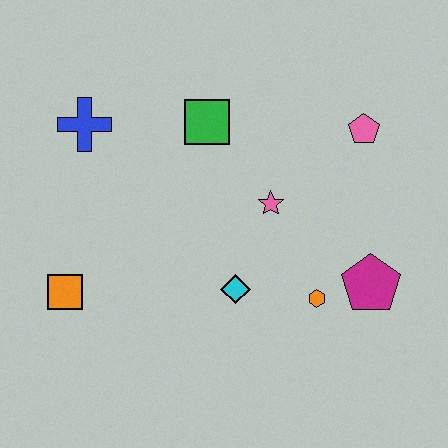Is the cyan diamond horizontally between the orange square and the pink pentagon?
Yes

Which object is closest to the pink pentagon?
The pink star is closest to the pink pentagon.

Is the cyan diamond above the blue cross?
No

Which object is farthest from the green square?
The magenta pentagon is farthest from the green square.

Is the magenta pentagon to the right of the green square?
Yes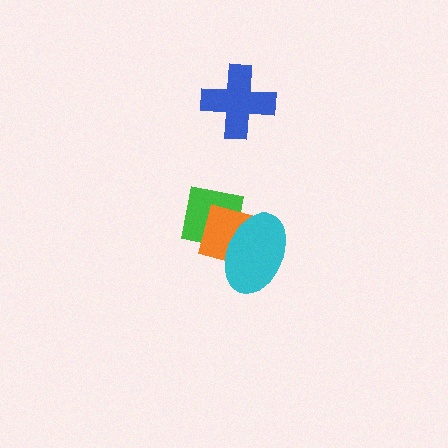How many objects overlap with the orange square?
2 objects overlap with the orange square.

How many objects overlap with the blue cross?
0 objects overlap with the blue cross.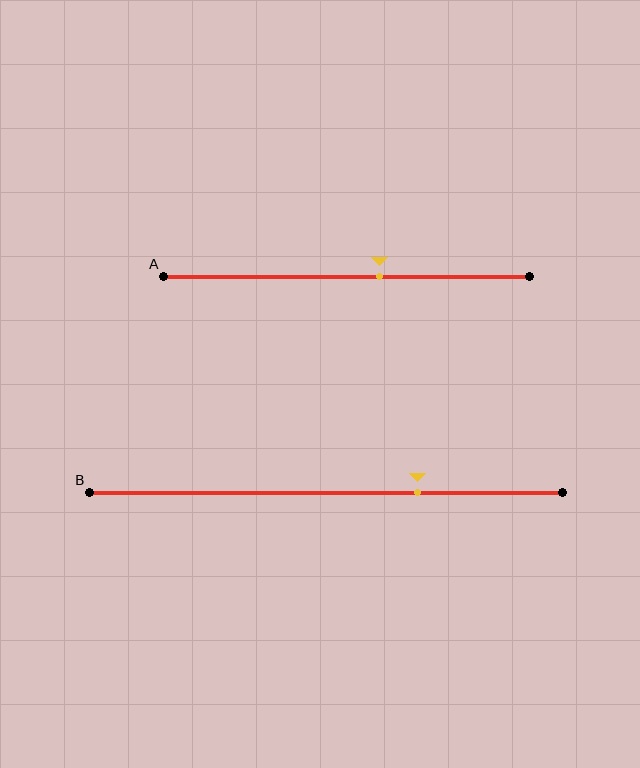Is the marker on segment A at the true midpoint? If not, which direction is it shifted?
No, the marker on segment A is shifted to the right by about 9% of the segment length.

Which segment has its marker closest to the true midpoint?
Segment A has its marker closest to the true midpoint.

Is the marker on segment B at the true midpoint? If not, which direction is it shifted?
No, the marker on segment B is shifted to the right by about 19% of the segment length.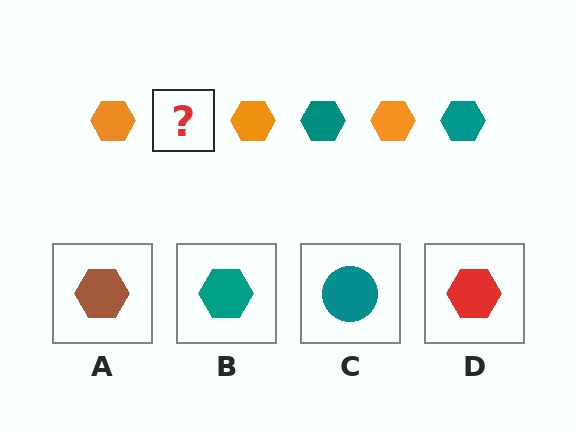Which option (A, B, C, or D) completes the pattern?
B.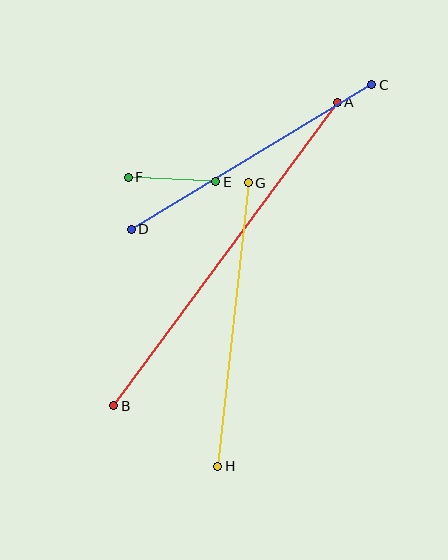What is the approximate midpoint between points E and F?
The midpoint is at approximately (172, 180) pixels.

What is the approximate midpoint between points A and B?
The midpoint is at approximately (226, 254) pixels.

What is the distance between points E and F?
The distance is approximately 88 pixels.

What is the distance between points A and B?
The distance is approximately 377 pixels.